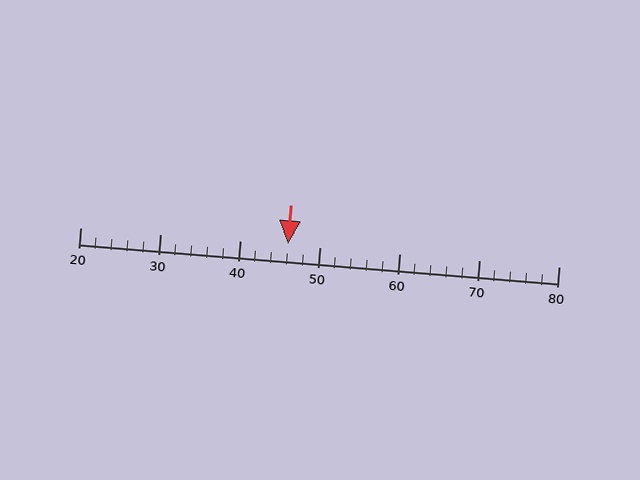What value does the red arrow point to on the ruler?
The red arrow points to approximately 46.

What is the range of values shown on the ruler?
The ruler shows values from 20 to 80.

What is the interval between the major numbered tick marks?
The major tick marks are spaced 10 units apart.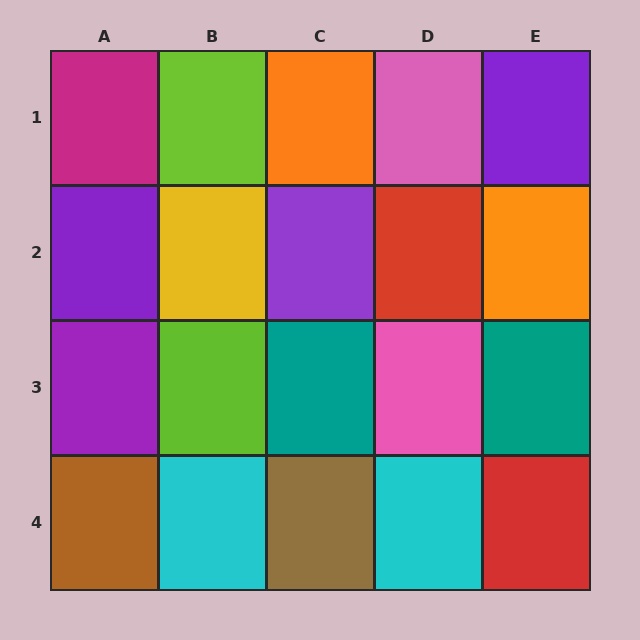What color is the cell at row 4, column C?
Brown.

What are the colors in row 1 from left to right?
Magenta, lime, orange, pink, purple.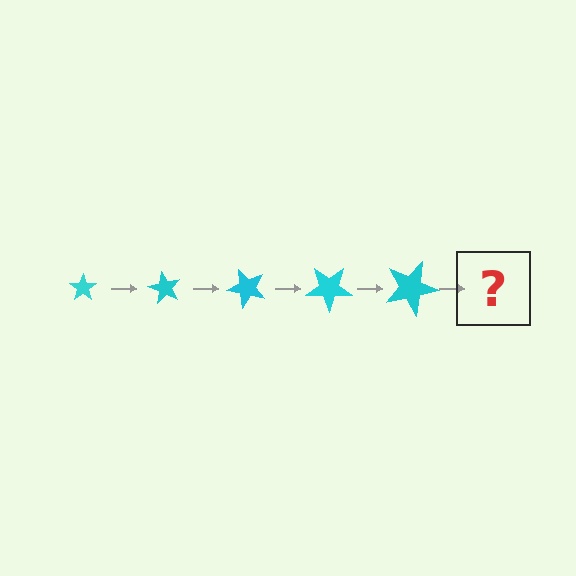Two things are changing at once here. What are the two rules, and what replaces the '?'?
The two rules are that the star grows larger each step and it rotates 60 degrees each step. The '?' should be a star, larger than the previous one and rotated 300 degrees from the start.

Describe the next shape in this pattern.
It should be a star, larger than the previous one and rotated 300 degrees from the start.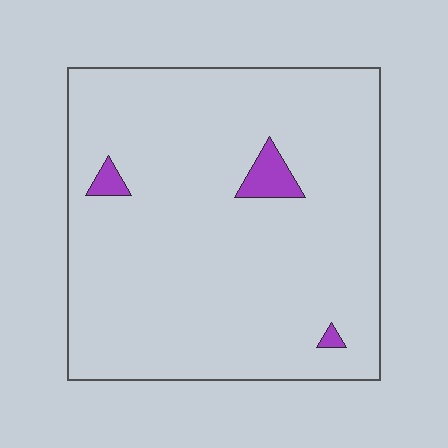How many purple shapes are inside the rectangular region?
3.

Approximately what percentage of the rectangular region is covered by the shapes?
Approximately 5%.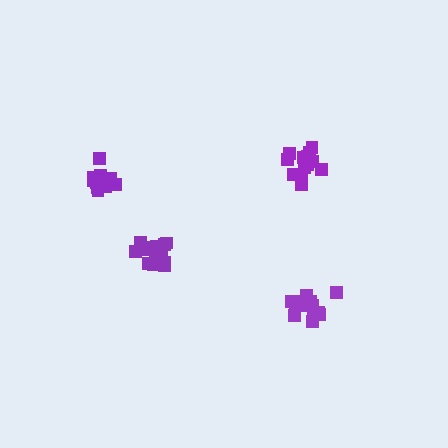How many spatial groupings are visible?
There are 4 spatial groupings.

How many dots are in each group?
Group 1: 14 dots, Group 2: 18 dots, Group 3: 13 dots, Group 4: 14 dots (59 total).